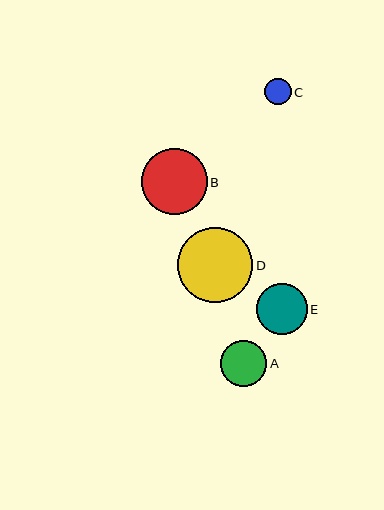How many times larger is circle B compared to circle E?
Circle B is approximately 1.3 times the size of circle E.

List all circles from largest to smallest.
From largest to smallest: D, B, E, A, C.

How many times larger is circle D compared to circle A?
Circle D is approximately 1.6 times the size of circle A.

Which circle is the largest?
Circle D is the largest with a size of approximately 75 pixels.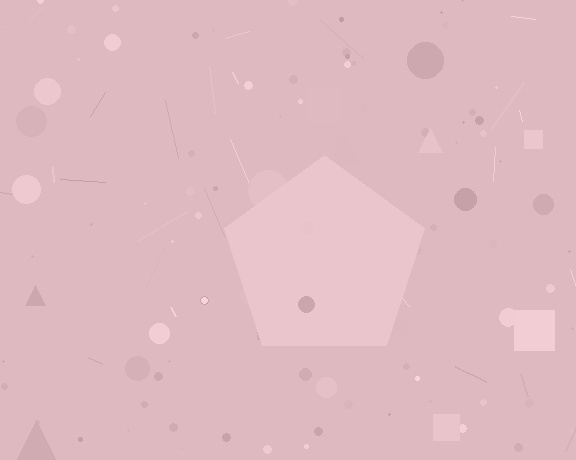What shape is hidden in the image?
A pentagon is hidden in the image.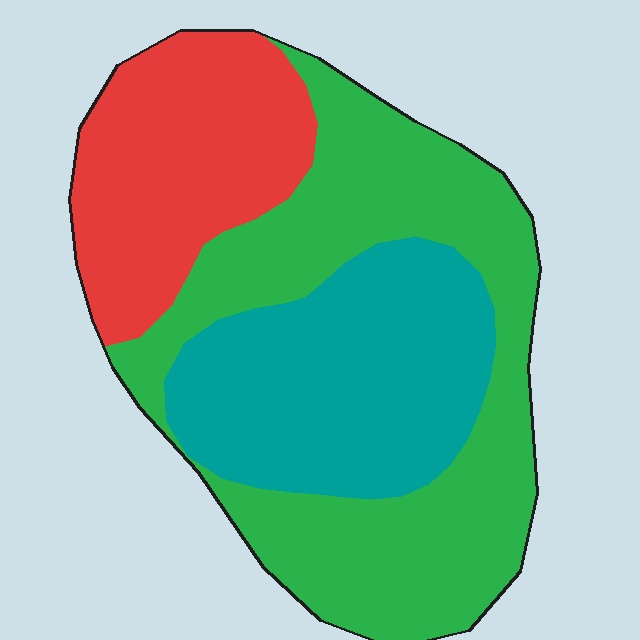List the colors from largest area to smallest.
From largest to smallest: green, teal, red.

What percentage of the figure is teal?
Teal takes up between a sixth and a third of the figure.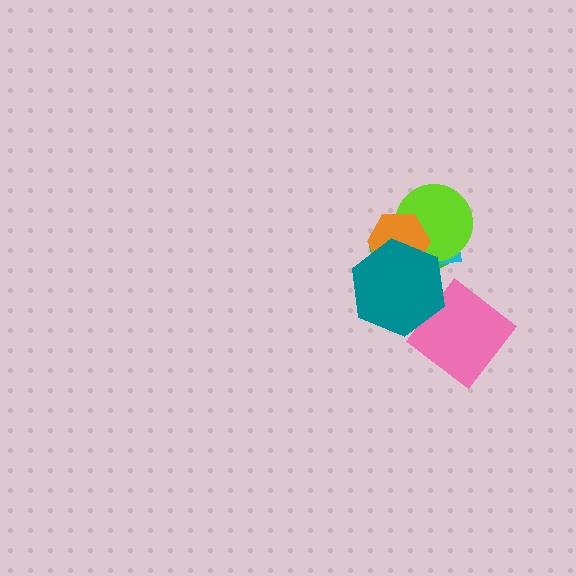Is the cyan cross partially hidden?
Yes, it is partially covered by another shape.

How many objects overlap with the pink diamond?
1 object overlaps with the pink diamond.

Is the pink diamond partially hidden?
Yes, it is partially covered by another shape.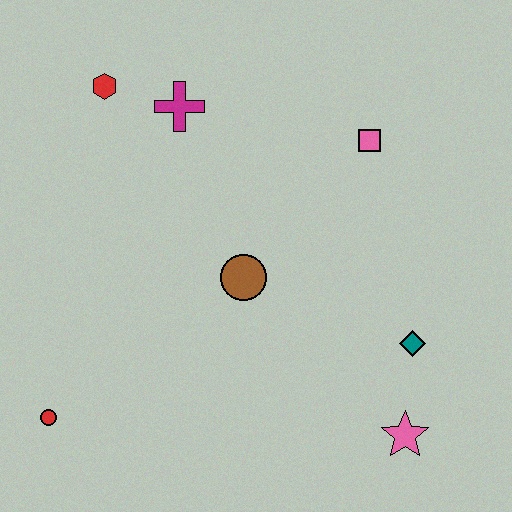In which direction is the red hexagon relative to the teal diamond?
The red hexagon is to the left of the teal diamond.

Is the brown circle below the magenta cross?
Yes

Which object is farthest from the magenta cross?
The pink star is farthest from the magenta cross.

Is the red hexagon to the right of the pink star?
No